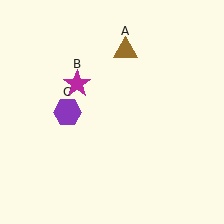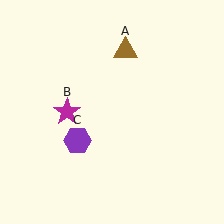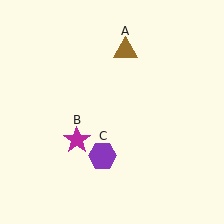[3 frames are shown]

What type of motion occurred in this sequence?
The magenta star (object B), purple hexagon (object C) rotated counterclockwise around the center of the scene.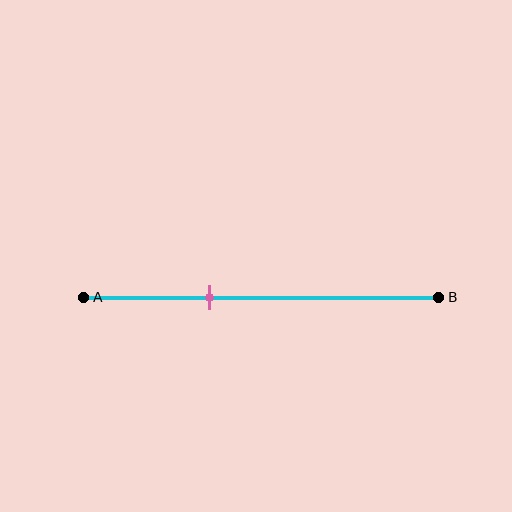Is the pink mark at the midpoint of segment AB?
No, the mark is at about 35% from A, not at the 50% midpoint.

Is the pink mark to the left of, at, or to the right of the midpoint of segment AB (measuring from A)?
The pink mark is to the left of the midpoint of segment AB.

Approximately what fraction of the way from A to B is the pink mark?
The pink mark is approximately 35% of the way from A to B.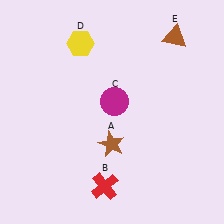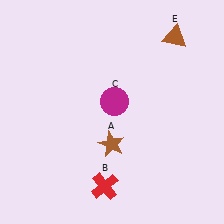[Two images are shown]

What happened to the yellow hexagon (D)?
The yellow hexagon (D) was removed in Image 2. It was in the top-left area of Image 1.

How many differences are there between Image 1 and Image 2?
There is 1 difference between the two images.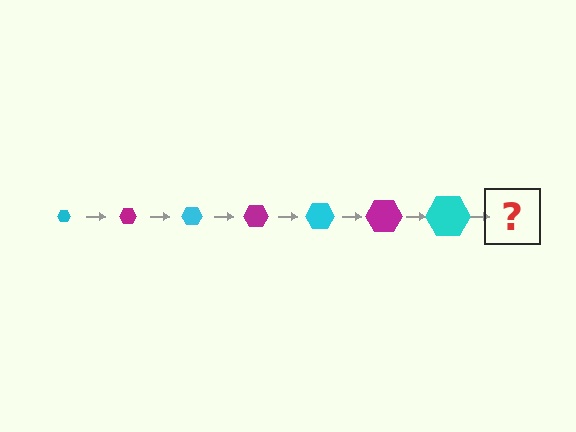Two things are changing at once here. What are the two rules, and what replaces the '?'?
The two rules are that the hexagon grows larger each step and the color cycles through cyan and magenta. The '?' should be a magenta hexagon, larger than the previous one.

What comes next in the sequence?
The next element should be a magenta hexagon, larger than the previous one.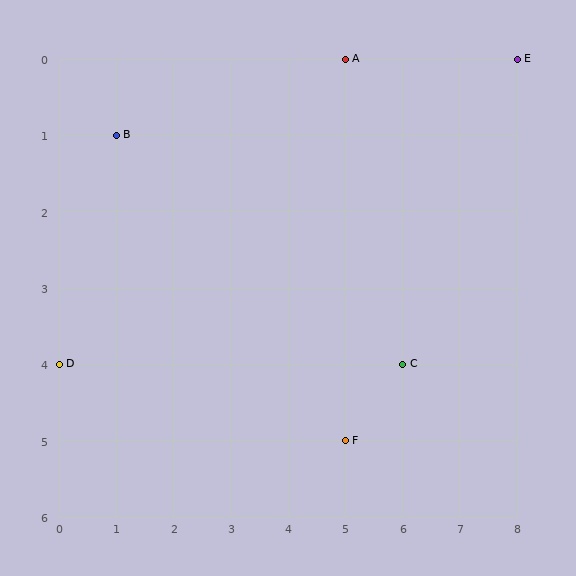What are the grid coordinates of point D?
Point D is at grid coordinates (0, 4).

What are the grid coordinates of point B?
Point B is at grid coordinates (1, 1).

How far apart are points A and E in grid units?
Points A and E are 3 columns apart.